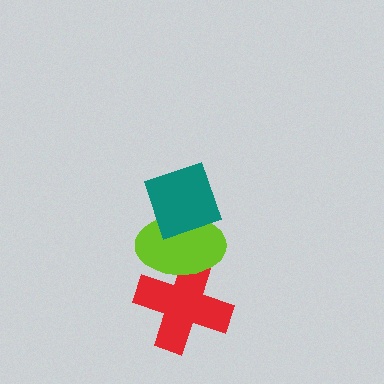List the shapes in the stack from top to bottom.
From top to bottom: the teal diamond, the lime ellipse, the red cross.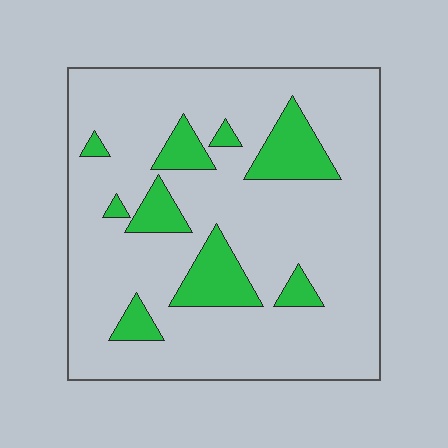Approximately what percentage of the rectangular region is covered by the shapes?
Approximately 15%.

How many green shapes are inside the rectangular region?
9.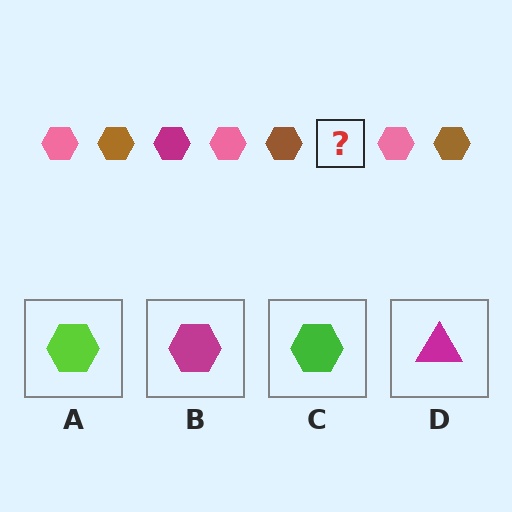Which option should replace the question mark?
Option B.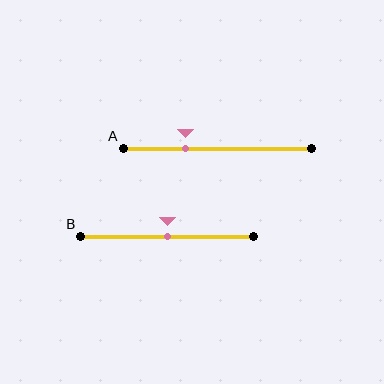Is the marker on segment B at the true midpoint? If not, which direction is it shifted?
Yes, the marker on segment B is at the true midpoint.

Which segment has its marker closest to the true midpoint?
Segment B has its marker closest to the true midpoint.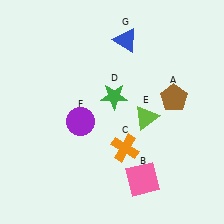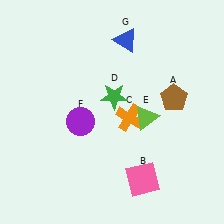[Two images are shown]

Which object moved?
The orange cross (C) moved up.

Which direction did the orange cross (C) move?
The orange cross (C) moved up.